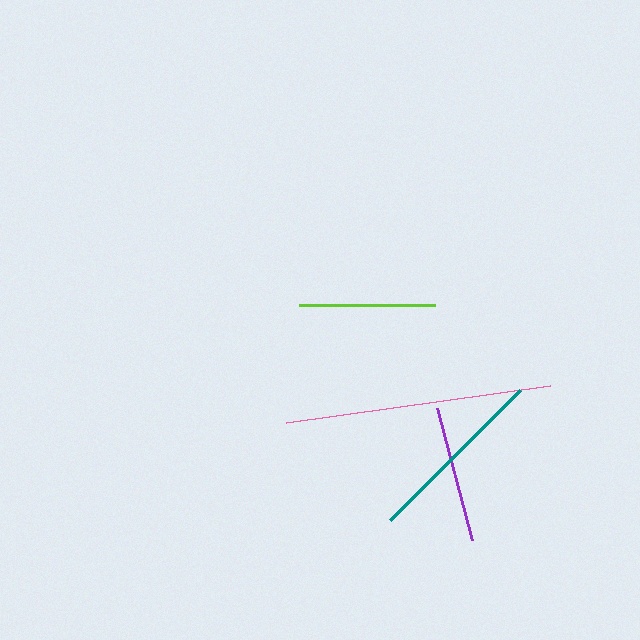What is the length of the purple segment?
The purple segment is approximately 137 pixels long.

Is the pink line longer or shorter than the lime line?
The pink line is longer than the lime line.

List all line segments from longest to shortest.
From longest to shortest: pink, teal, purple, lime.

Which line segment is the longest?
The pink line is the longest at approximately 266 pixels.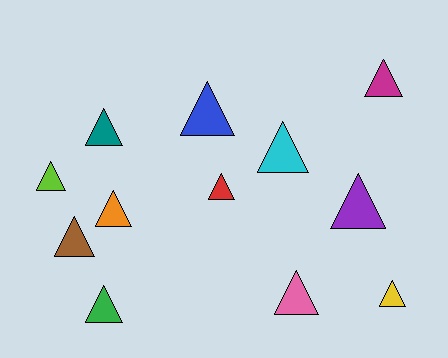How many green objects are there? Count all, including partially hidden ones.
There is 1 green object.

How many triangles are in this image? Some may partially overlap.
There are 12 triangles.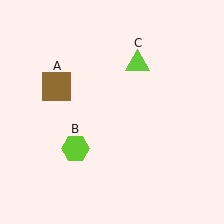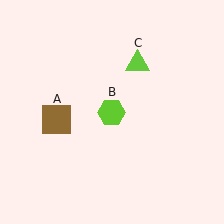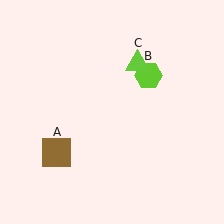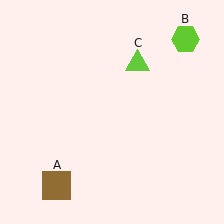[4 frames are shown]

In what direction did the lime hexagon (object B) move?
The lime hexagon (object B) moved up and to the right.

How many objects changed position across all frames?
2 objects changed position: brown square (object A), lime hexagon (object B).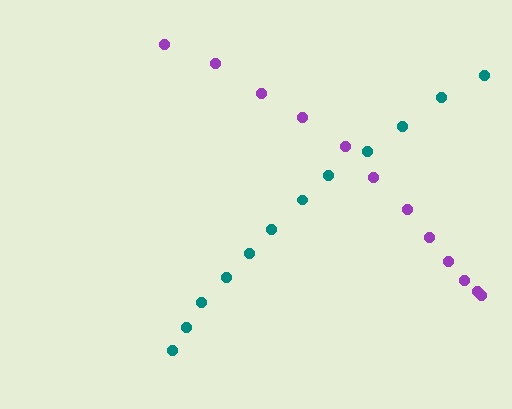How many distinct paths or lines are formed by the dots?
There are 2 distinct paths.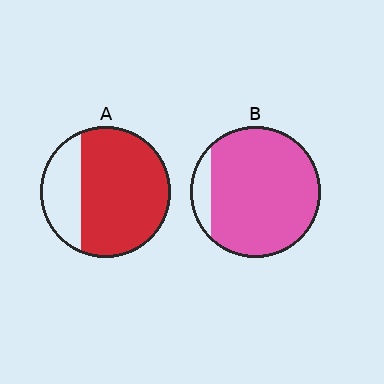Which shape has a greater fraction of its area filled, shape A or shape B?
Shape B.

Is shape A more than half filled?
Yes.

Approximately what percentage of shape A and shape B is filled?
A is approximately 75% and B is approximately 90%.